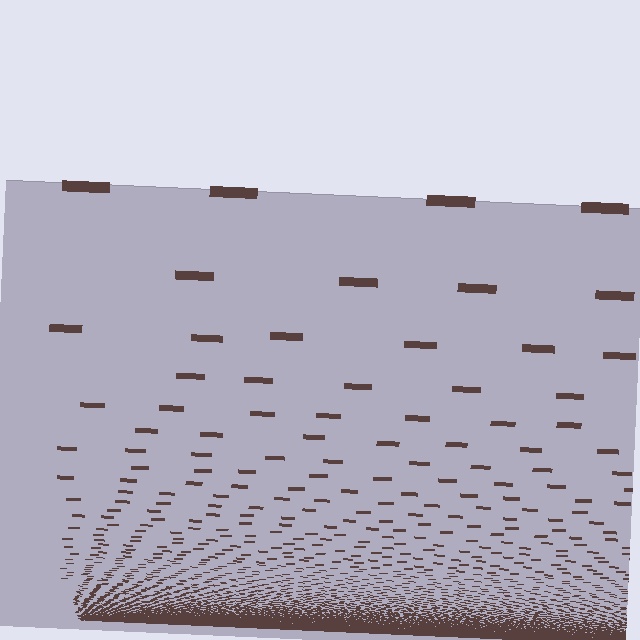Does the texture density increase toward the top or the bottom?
Density increases toward the bottom.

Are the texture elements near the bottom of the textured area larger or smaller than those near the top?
Smaller. The gradient is inverted — elements near the bottom are smaller and denser.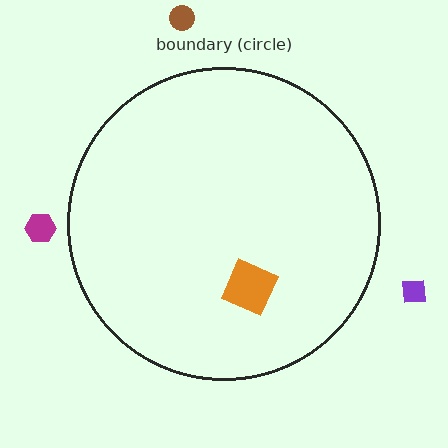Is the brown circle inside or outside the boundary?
Outside.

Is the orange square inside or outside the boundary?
Inside.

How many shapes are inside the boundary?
1 inside, 3 outside.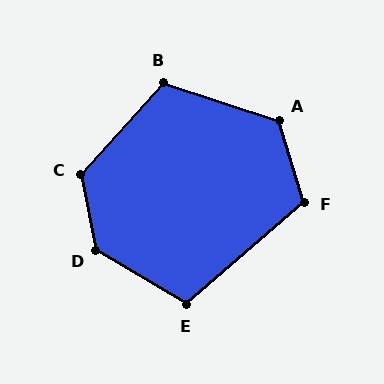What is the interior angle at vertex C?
Approximately 127 degrees (obtuse).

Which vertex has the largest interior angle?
D, at approximately 132 degrees.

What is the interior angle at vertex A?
Approximately 125 degrees (obtuse).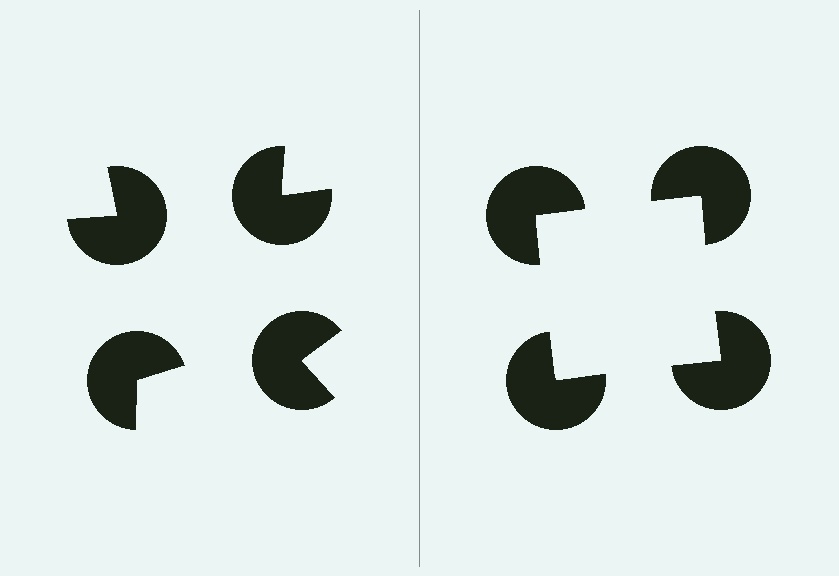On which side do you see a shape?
An illusory square appears on the right side. On the left side the wedge cuts are rotated, so no coherent shape forms.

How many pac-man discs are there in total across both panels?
8 — 4 on each side.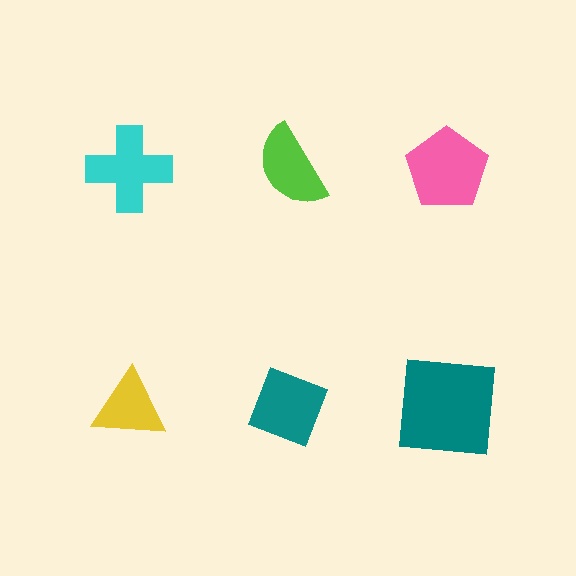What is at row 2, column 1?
A yellow triangle.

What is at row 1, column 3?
A pink pentagon.